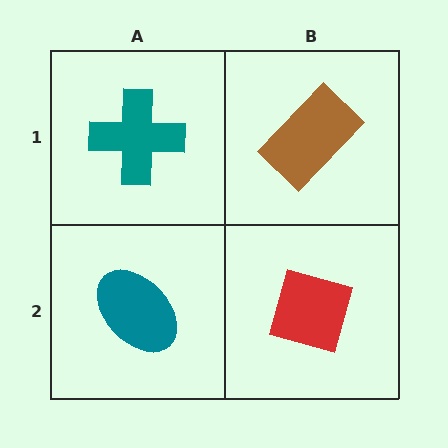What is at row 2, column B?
A red diamond.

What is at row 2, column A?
A teal ellipse.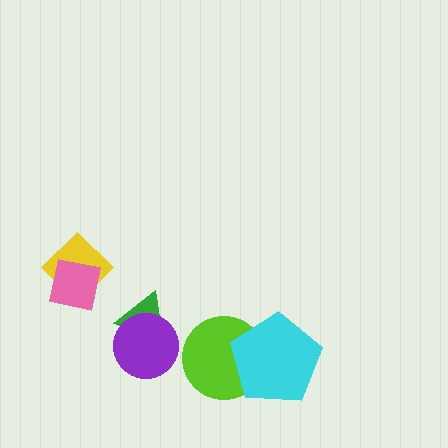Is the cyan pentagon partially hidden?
No, no other shape covers it.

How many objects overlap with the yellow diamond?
1 object overlaps with the yellow diamond.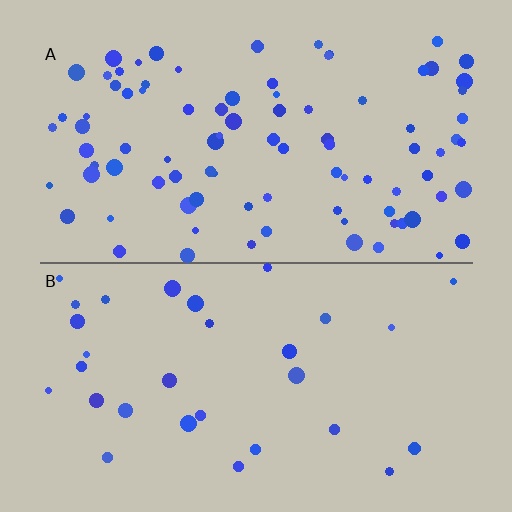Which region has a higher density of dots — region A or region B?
A (the top).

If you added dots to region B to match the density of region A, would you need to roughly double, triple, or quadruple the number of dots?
Approximately triple.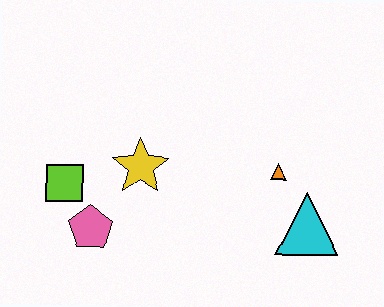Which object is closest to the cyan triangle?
The orange triangle is closest to the cyan triangle.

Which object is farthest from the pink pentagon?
The cyan triangle is farthest from the pink pentagon.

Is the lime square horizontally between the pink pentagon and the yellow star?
No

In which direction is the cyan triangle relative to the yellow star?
The cyan triangle is to the right of the yellow star.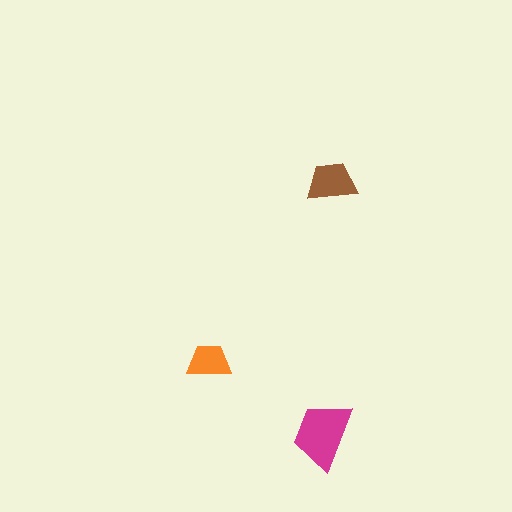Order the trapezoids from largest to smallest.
the magenta one, the brown one, the orange one.